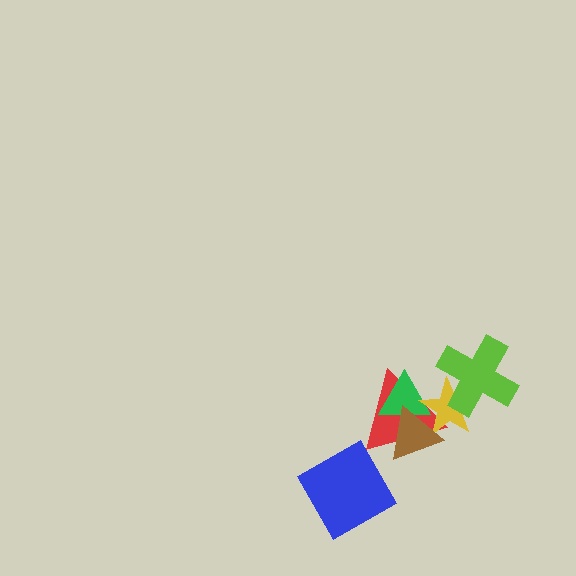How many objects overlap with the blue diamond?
0 objects overlap with the blue diamond.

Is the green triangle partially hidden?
Yes, it is partially covered by another shape.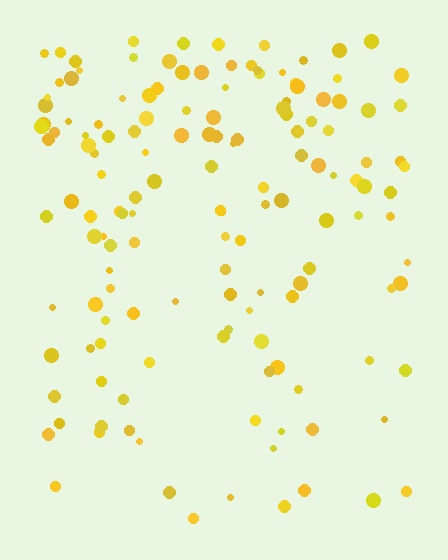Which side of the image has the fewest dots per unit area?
The bottom.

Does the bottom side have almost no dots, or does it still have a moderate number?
Still a moderate number, just noticeably fewer than the top.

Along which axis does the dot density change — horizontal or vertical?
Vertical.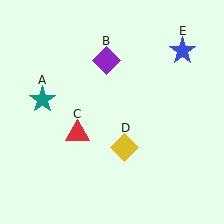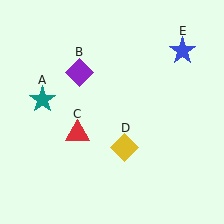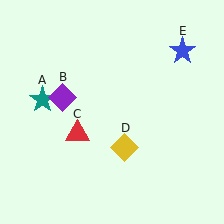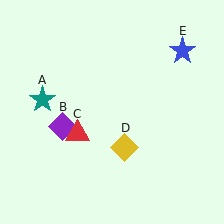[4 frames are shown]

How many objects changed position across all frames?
1 object changed position: purple diamond (object B).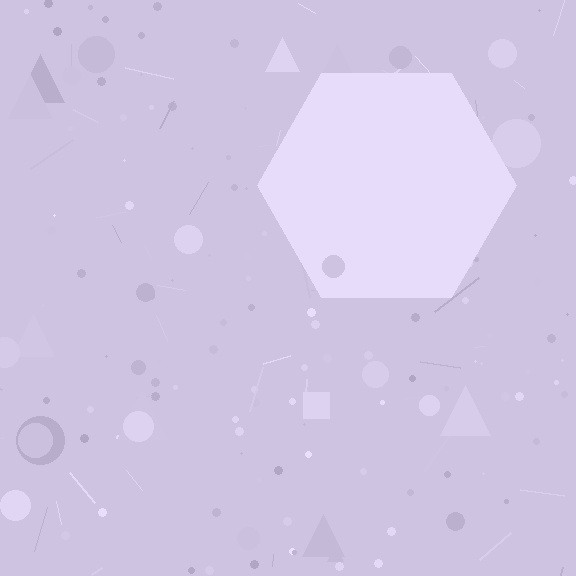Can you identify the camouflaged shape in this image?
The camouflaged shape is a hexagon.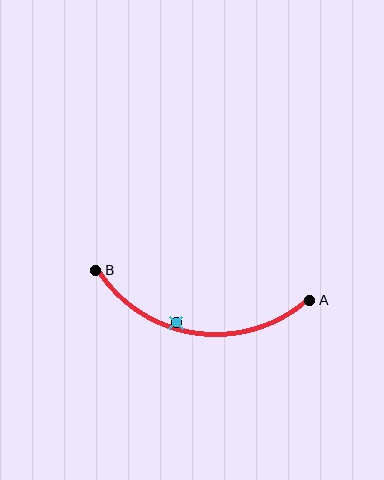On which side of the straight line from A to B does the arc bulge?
The arc bulges below the straight line connecting A and B.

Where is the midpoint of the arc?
The arc midpoint is the point on the curve farthest from the straight line joining A and B. It sits below that line.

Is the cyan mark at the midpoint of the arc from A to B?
No — the cyan mark does not lie on the arc at all. It sits slightly inside the curve.